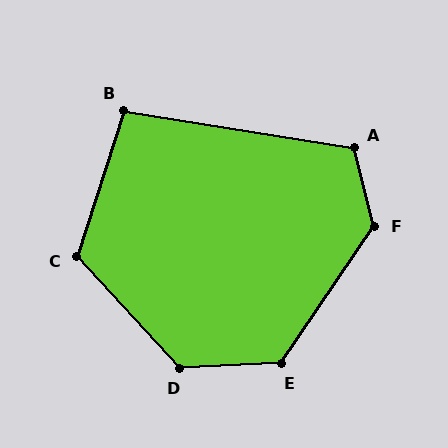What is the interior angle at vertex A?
Approximately 114 degrees (obtuse).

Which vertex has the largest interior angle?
F, at approximately 131 degrees.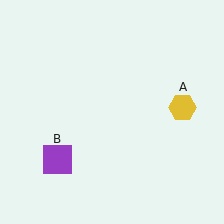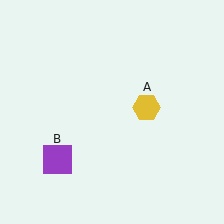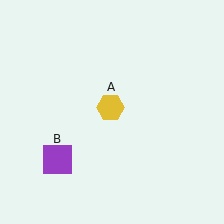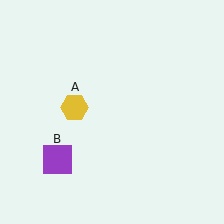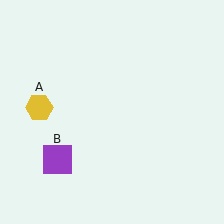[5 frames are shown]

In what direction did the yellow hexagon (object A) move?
The yellow hexagon (object A) moved left.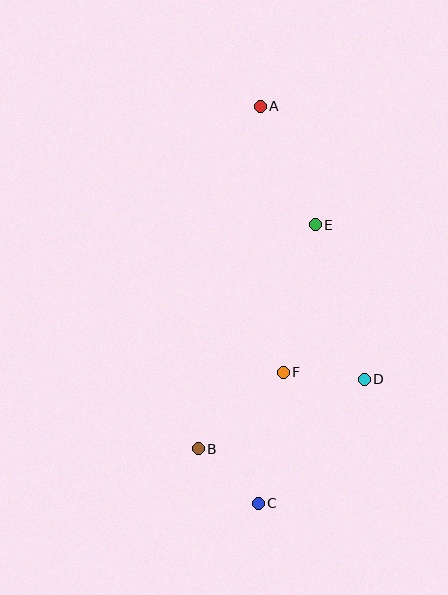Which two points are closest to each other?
Points B and C are closest to each other.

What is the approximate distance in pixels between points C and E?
The distance between C and E is approximately 284 pixels.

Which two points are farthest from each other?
Points A and C are farthest from each other.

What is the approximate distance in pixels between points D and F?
The distance between D and F is approximately 82 pixels.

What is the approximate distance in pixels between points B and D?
The distance between B and D is approximately 180 pixels.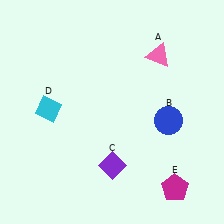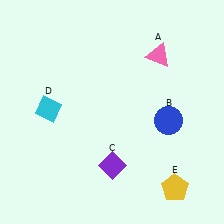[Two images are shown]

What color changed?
The pentagon (E) changed from magenta in Image 1 to yellow in Image 2.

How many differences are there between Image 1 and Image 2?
There is 1 difference between the two images.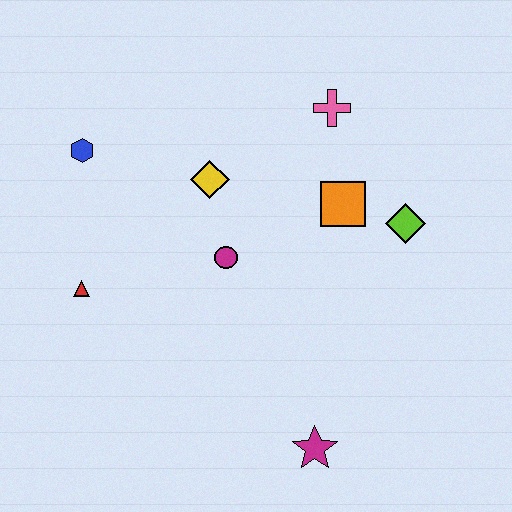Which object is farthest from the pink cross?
The magenta star is farthest from the pink cross.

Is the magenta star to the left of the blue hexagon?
No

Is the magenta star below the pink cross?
Yes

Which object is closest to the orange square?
The lime diamond is closest to the orange square.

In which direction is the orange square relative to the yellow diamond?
The orange square is to the right of the yellow diamond.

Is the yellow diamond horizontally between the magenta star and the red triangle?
Yes